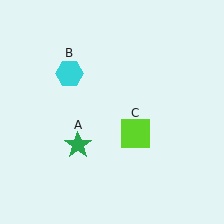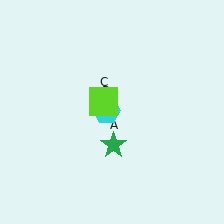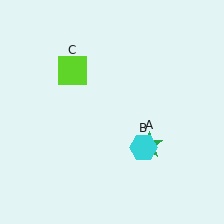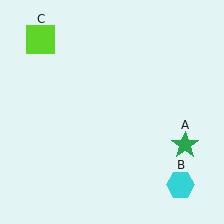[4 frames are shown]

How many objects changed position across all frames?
3 objects changed position: green star (object A), cyan hexagon (object B), lime square (object C).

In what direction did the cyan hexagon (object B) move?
The cyan hexagon (object B) moved down and to the right.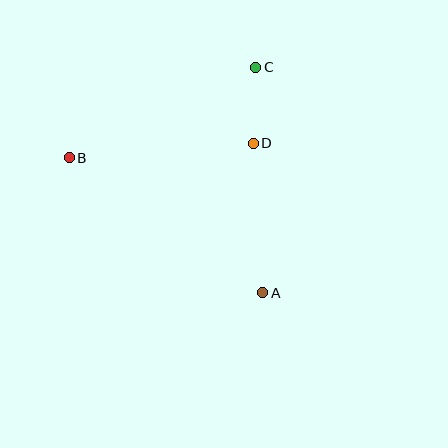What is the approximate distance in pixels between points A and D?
The distance between A and D is approximately 150 pixels.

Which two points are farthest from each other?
Points A and B are farthest from each other.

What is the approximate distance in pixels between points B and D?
The distance between B and D is approximately 185 pixels.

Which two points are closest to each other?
Points C and D are closest to each other.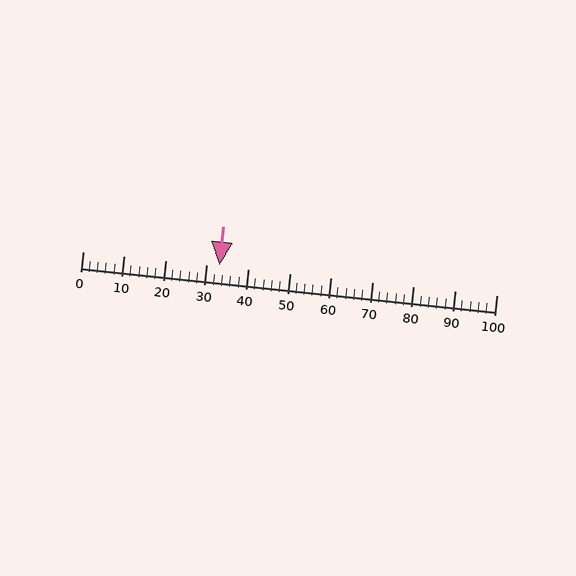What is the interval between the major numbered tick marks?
The major tick marks are spaced 10 units apart.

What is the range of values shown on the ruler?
The ruler shows values from 0 to 100.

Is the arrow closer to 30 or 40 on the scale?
The arrow is closer to 30.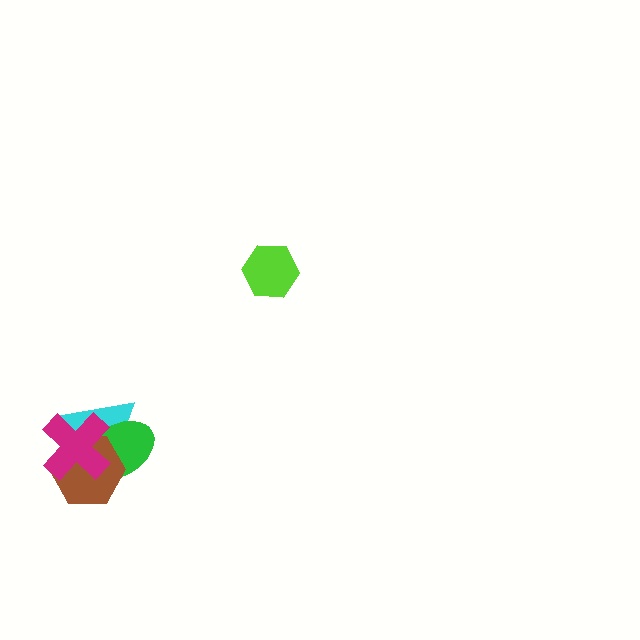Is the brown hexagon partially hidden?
Yes, it is partially covered by another shape.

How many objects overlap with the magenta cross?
3 objects overlap with the magenta cross.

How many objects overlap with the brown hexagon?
3 objects overlap with the brown hexagon.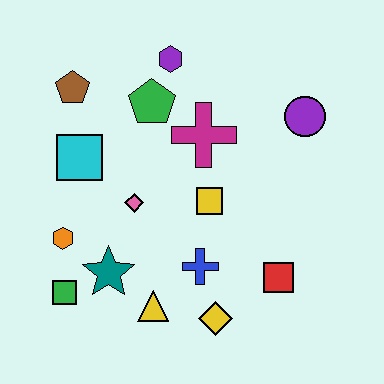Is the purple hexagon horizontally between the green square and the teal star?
No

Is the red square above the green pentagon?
No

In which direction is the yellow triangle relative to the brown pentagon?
The yellow triangle is below the brown pentagon.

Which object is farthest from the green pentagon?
The yellow diamond is farthest from the green pentagon.